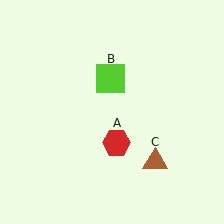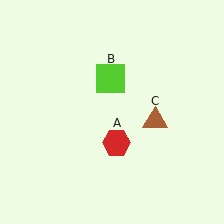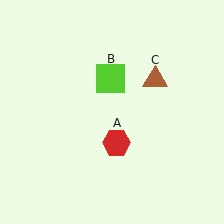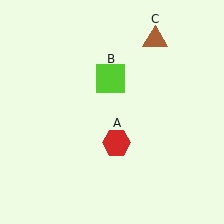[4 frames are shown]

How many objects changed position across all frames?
1 object changed position: brown triangle (object C).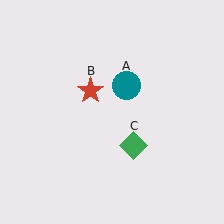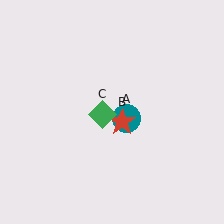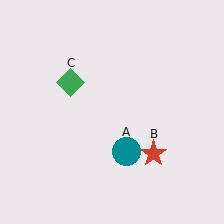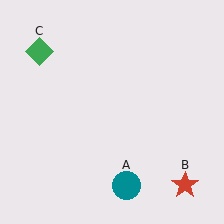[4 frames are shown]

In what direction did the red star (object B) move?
The red star (object B) moved down and to the right.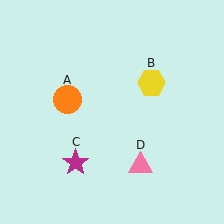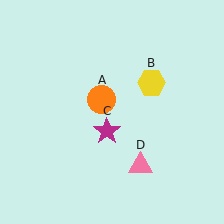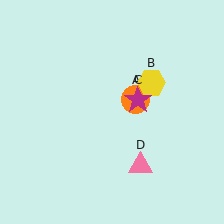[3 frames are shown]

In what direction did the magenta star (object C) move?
The magenta star (object C) moved up and to the right.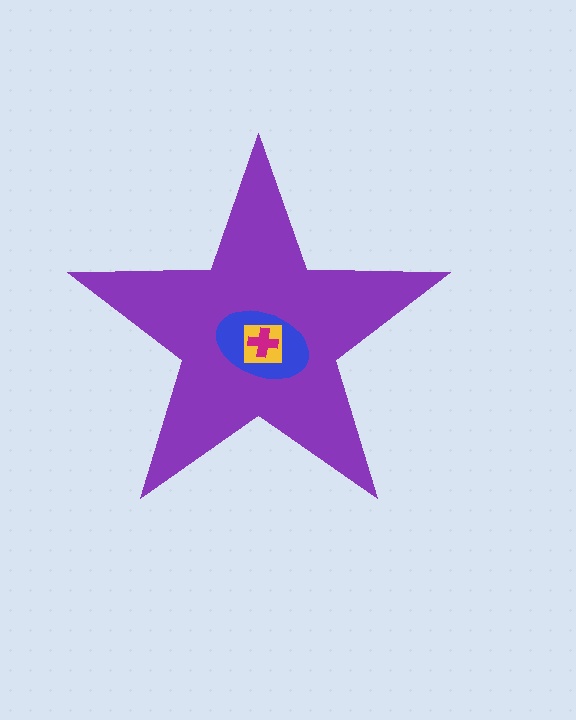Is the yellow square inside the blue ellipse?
Yes.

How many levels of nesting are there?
4.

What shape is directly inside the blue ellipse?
The yellow square.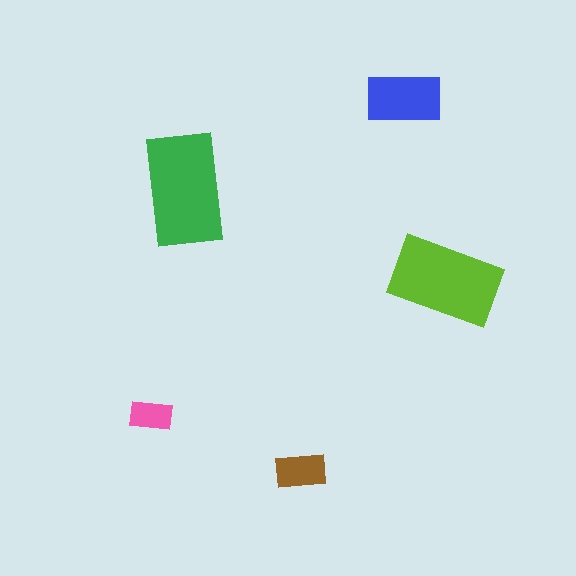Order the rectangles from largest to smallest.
the green one, the lime one, the blue one, the brown one, the pink one.